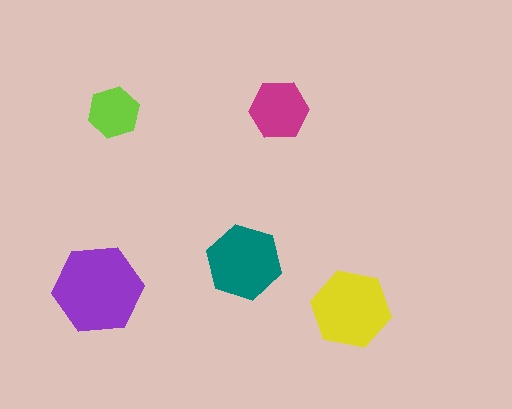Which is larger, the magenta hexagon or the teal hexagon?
The teal one.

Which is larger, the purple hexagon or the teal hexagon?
The purple one.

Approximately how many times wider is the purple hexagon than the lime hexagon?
About 1.5 times wider.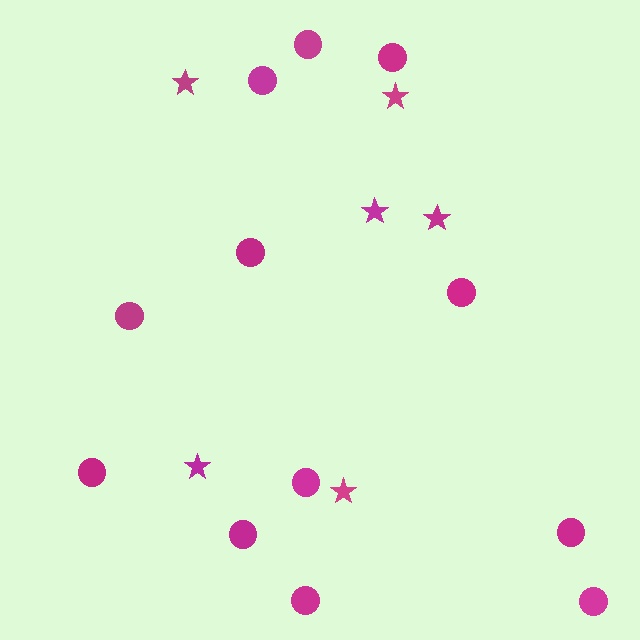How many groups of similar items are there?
There are 2 groups: one group of stars (6) and one group of circles (12).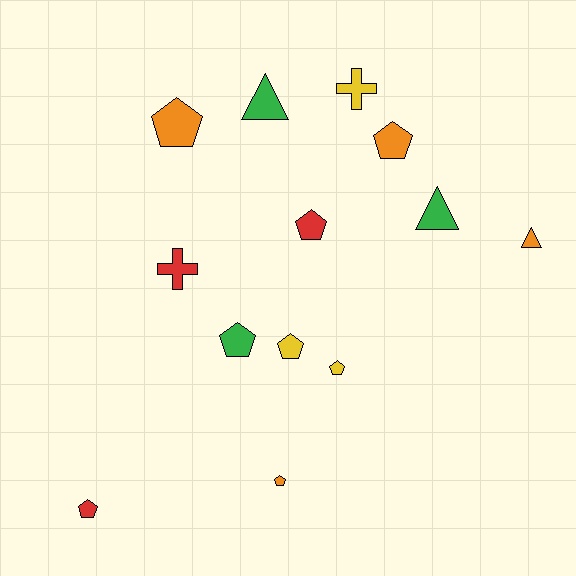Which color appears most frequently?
Orange, with 4 objects.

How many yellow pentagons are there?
There are 2 yellow pentagons.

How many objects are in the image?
There are 13 objects.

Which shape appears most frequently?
Pentagon, with 8 objects.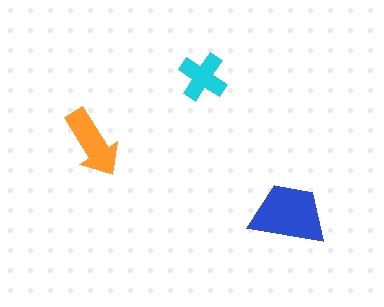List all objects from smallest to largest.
The cyan cross, the orange arrow, the blue trapezoid.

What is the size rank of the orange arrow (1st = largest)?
2nd.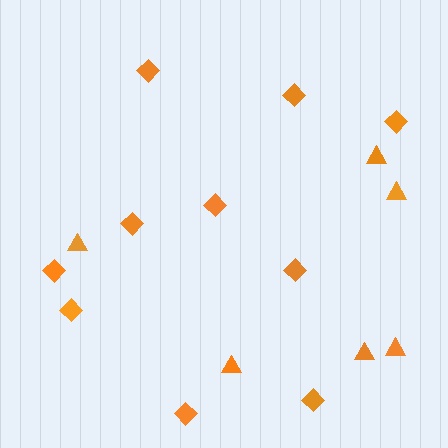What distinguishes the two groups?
There are 2 groups: one group of triangles (6) and one group of diamonds (10).